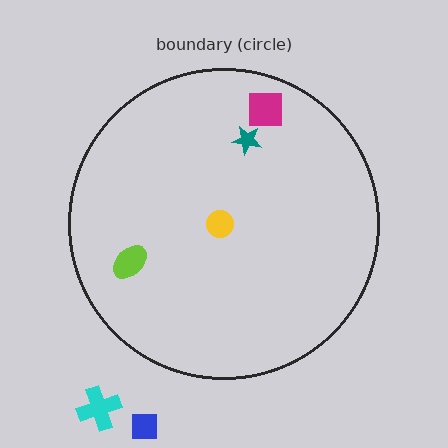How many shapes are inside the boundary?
4 inside, 2 outside.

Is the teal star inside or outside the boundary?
Inside.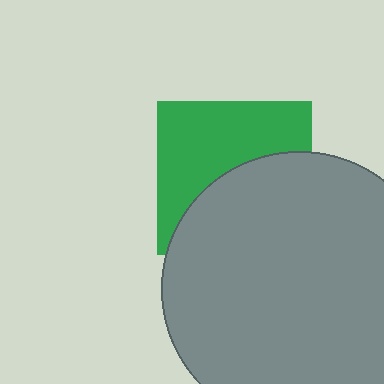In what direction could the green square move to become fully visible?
The green square could move up. That would shift it out from behind the gray circle entirely.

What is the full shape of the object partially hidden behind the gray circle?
The partially hidden object is a green square.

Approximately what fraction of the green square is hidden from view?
Roughly 49% of the green square is hidden behind the gray circle.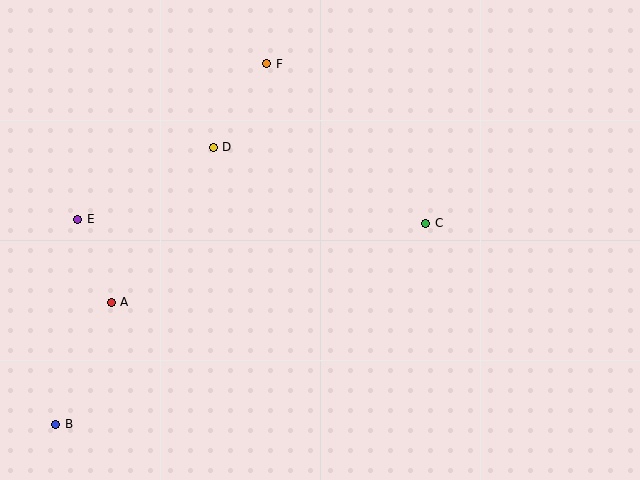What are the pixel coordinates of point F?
Point F is at (267, 64).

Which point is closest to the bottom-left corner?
Point B is closest to the bottom-left corner.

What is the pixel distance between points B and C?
The distance between B and C is 421 pixels.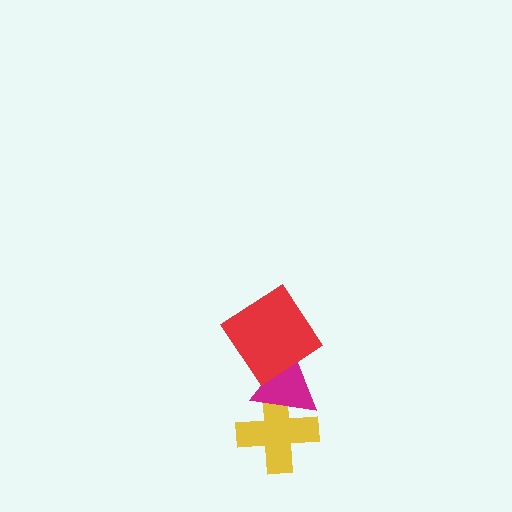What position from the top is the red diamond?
The red diamond is 1st from the top.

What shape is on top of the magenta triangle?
The red diamond is on top of the magenta triangle.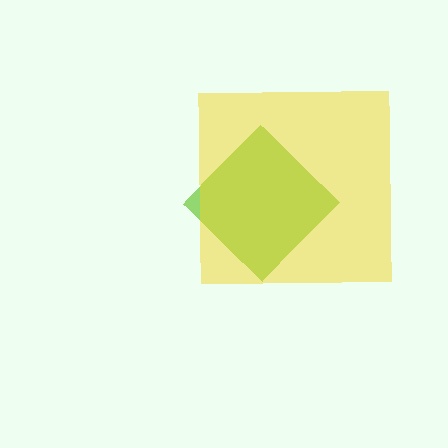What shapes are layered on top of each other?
The layered shapes are: a lime diamond, a yellow square.